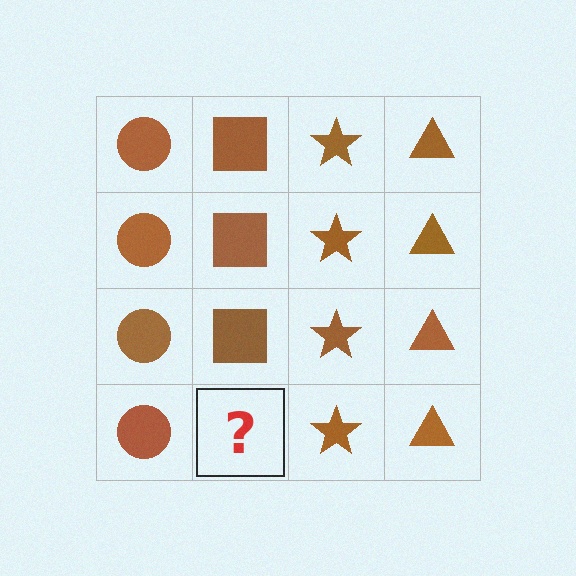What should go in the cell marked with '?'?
The missing cell should contain a brown square.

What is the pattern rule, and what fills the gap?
The rule is that each column has a consistent shape. The gap should be filled with a brown square.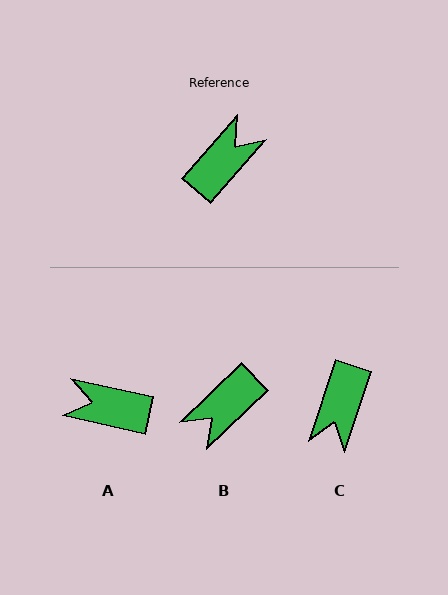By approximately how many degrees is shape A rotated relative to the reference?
Approximately 119 degrees counter-clockwise.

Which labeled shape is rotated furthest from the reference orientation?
B, about 175 degrees away.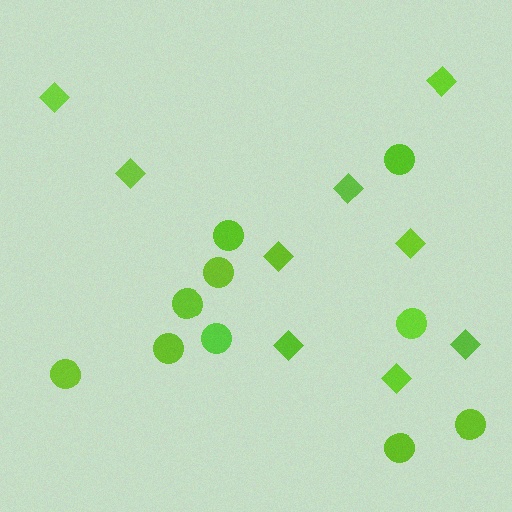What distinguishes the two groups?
There are 2 groups: one group of diamonds (9) and one group of circles (10).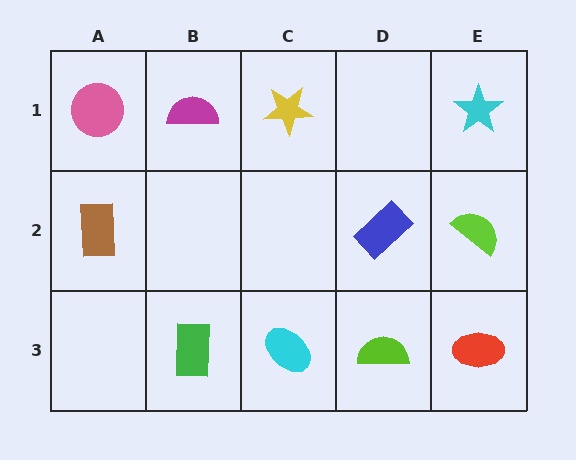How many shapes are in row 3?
4 shapes.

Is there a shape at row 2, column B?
No, that cell is empty.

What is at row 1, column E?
A cyan star.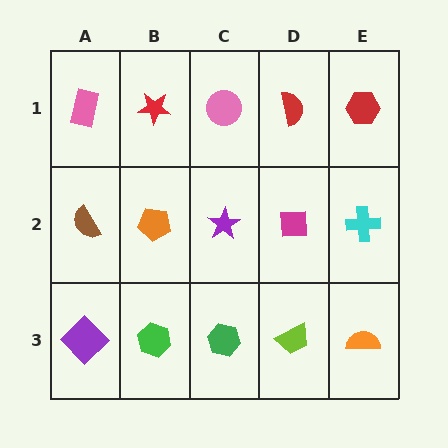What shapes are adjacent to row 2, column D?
A red semicircle (row 1, column D), a lime trapezoid (row 3, column D), a purple star (row 2, column C), a cyan cross (row 2, column E).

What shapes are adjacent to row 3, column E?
A cyan cross (row 2, column E), a lime trapezoid (row 3, column D).